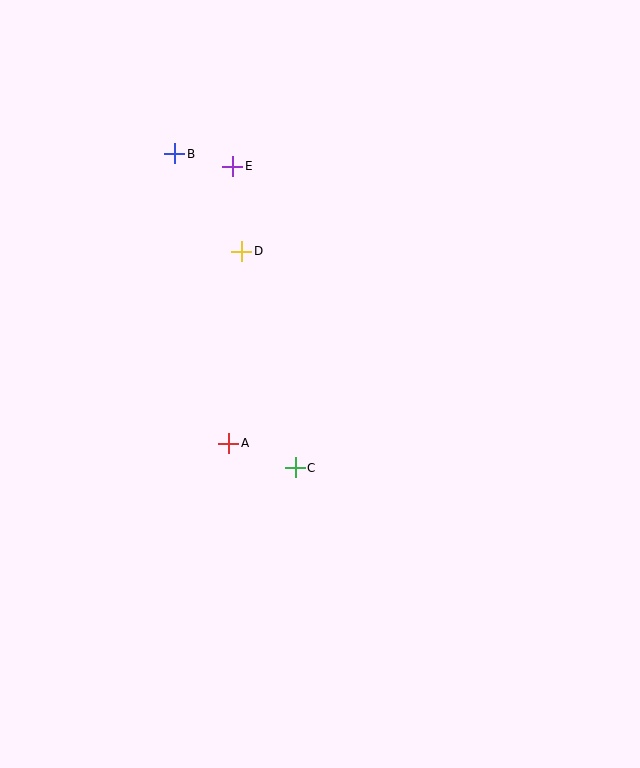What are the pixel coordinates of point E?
Point E is at (233, 166).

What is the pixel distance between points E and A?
The distance between E and A is 277 pixels.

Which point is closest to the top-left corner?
Point B is closest to the top-left corner.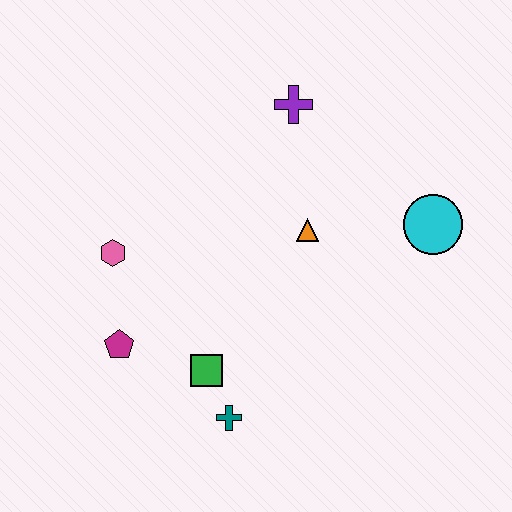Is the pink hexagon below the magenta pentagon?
No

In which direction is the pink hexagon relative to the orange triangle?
The pink hexagon is to the left of the orange triangle.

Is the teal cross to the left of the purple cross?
Yes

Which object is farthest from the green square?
The purple cross is farthest from the green square.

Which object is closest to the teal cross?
The green square is closest to the teal cross.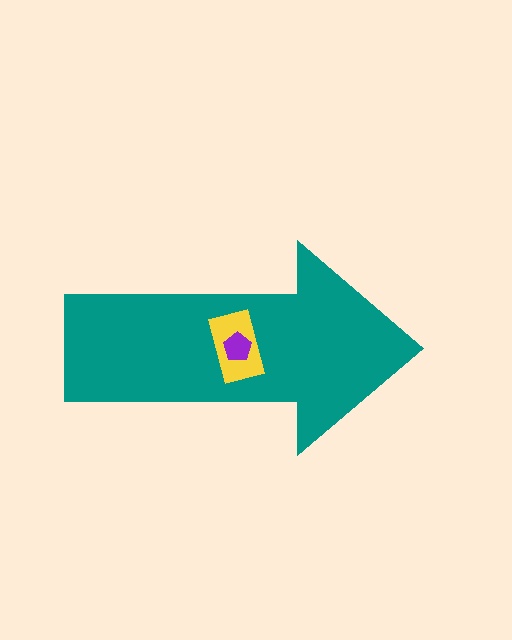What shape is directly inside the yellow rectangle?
The purple pentagon.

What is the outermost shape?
The teal arrow.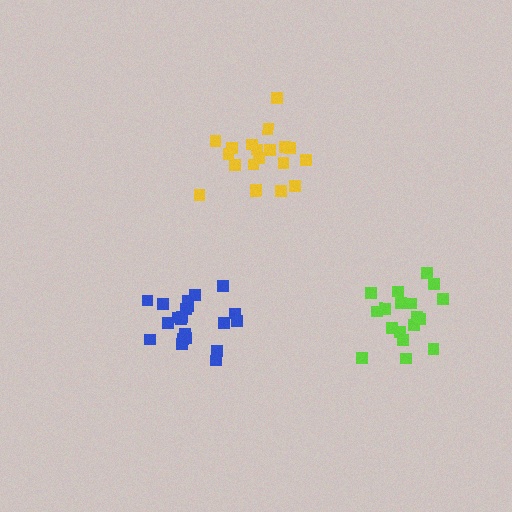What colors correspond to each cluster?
The clusters are colored: blue, yellow, lime.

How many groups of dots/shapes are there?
There are 3 groups.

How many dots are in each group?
Group 1: 21 dots, Group 2: 20 dots, Group 3: 18 dots (59 total).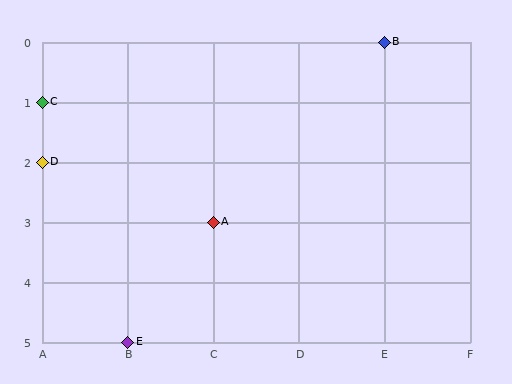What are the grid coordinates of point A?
Point A is at grid coordinates (C, 3).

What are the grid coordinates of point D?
Point D is at grid coordinates (A, 2).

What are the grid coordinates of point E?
Point E is at grid coordinates (B, 5).